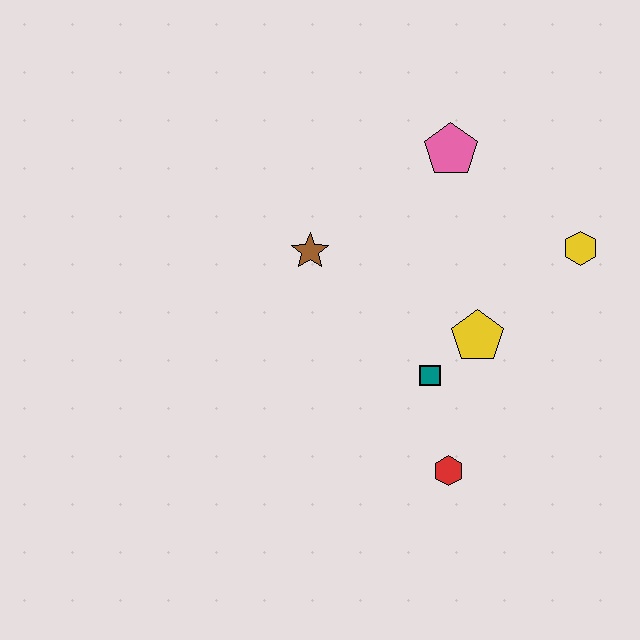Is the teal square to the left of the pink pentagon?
Yes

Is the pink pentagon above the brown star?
Yes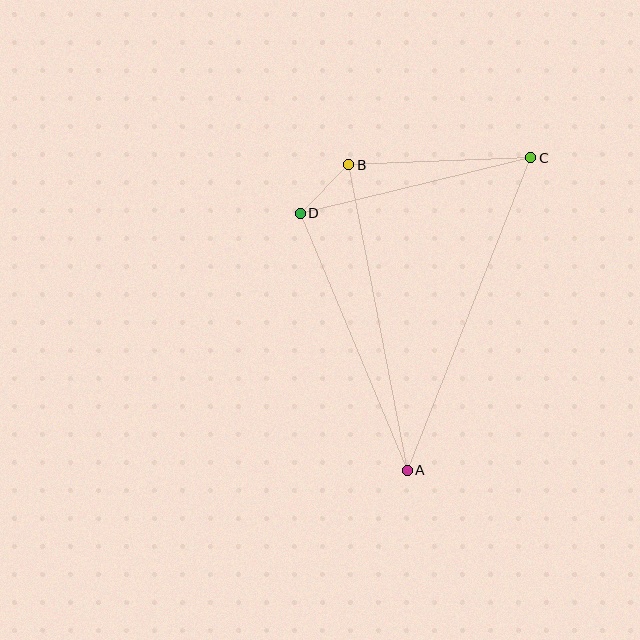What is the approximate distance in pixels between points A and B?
The distance between A and B is approximately 311 pixels.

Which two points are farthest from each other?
Points A and C are farthest from each other.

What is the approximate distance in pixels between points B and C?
The distance between B and C is approximately 182 pixels.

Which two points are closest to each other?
Points B and D are closest to each other.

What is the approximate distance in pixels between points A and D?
The distance between A and D is approximately 279 pixels.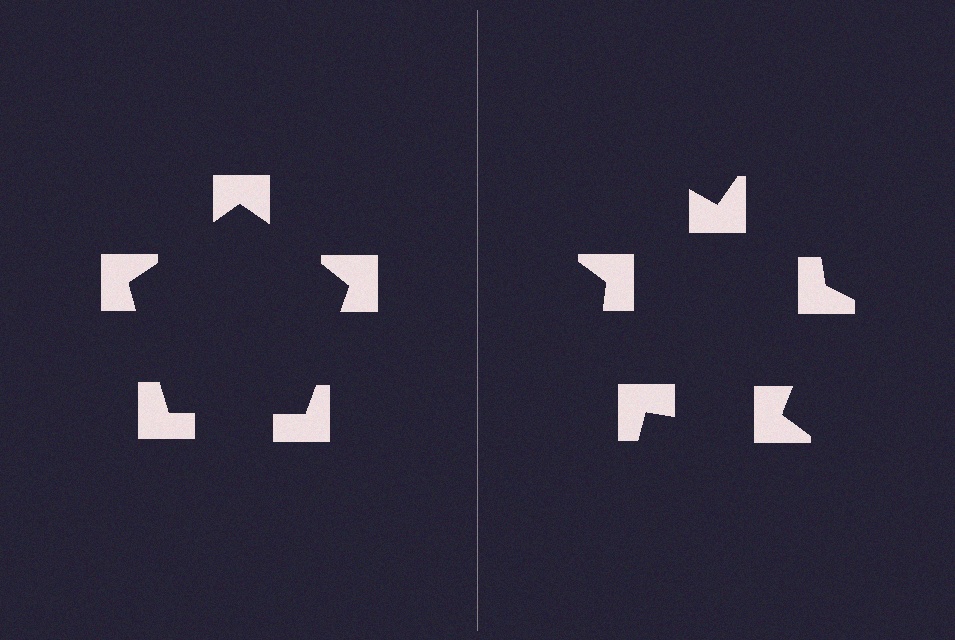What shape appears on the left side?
An illusory pentagon.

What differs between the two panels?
The notched squares are positioned identically on both sides; only the wedge orientations differ. On the left they align to a pentagon; on the right they are misaligned.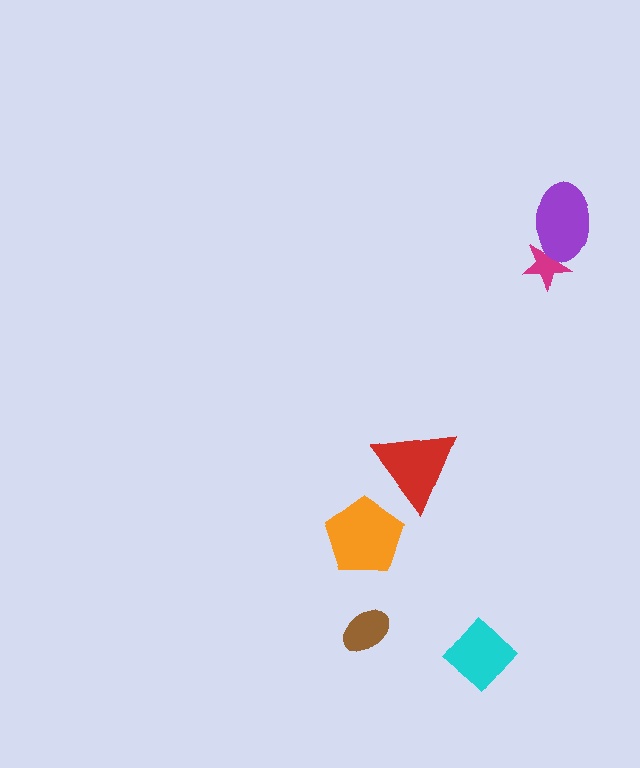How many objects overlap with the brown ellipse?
0 objects overlap with the brown ellipse.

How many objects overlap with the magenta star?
1 object overlaps with the magenta star.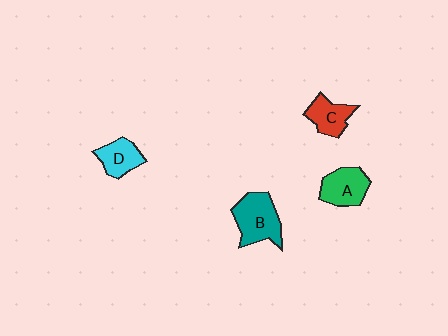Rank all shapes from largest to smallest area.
From largest to smallest: B (teal), A (green), C (red), D (cyan).